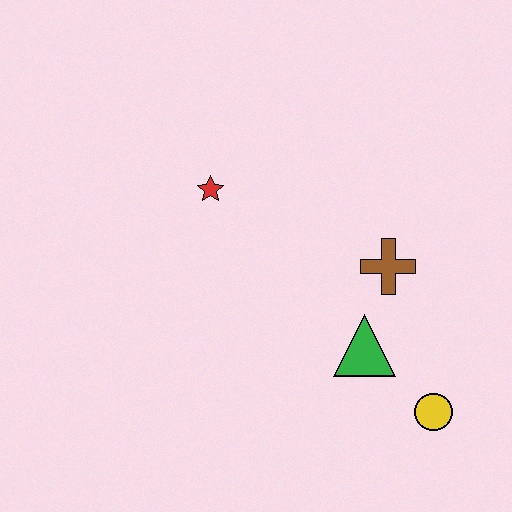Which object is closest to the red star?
The brown cross is closest to the red star.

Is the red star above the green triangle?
Yes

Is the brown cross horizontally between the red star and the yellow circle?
Yes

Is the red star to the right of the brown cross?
No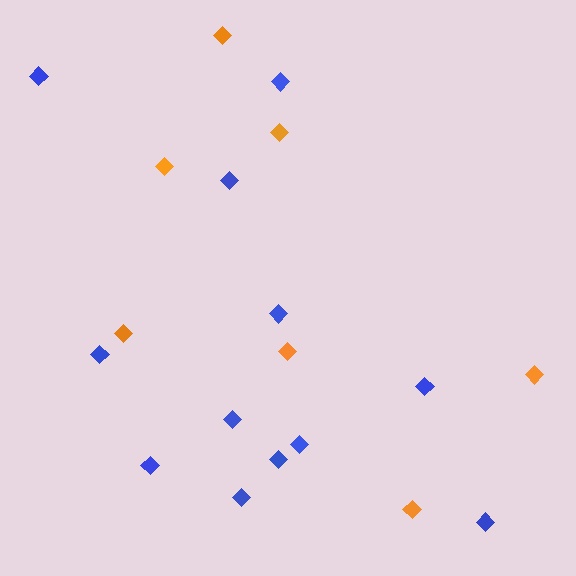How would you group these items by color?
There are 2 groups: one group of orange diamonds (7) and one group of blue diamonds (12).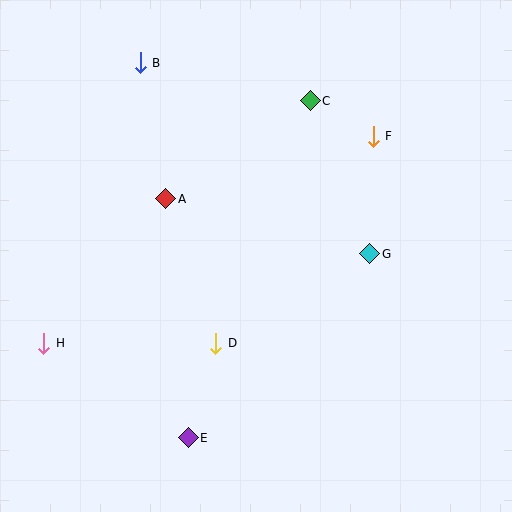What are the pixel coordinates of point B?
Point B is at (140, 63).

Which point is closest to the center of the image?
Point D at (216, 343) is closest to the center.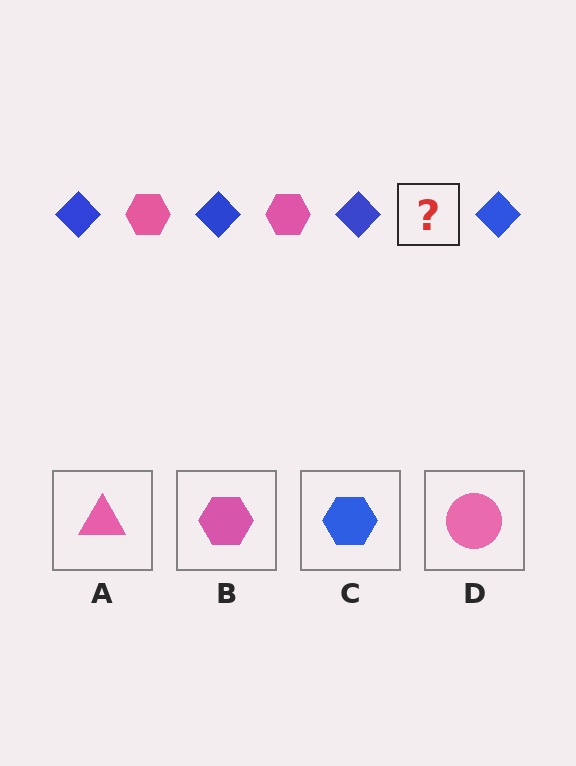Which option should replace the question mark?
Option B.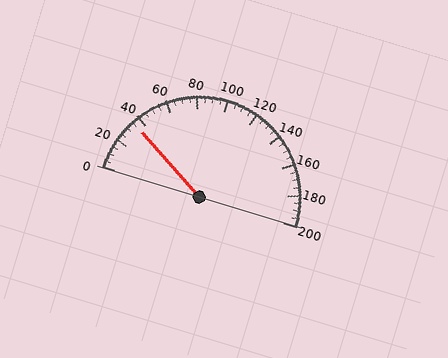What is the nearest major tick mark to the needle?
The nearest major tick mark is 40.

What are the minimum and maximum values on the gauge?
The gauge ranges from 0 to 200.